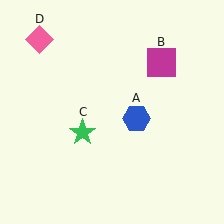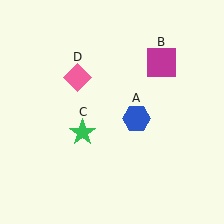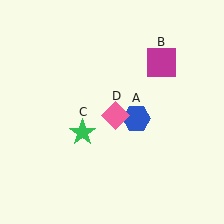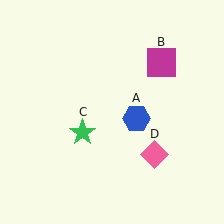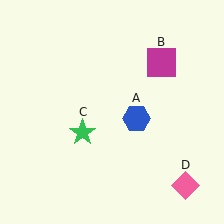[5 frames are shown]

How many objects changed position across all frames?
1 object changed position: pink diamond (object D).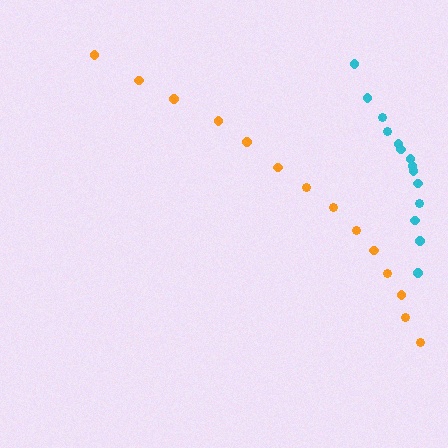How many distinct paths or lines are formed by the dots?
There are 2 distinct paths.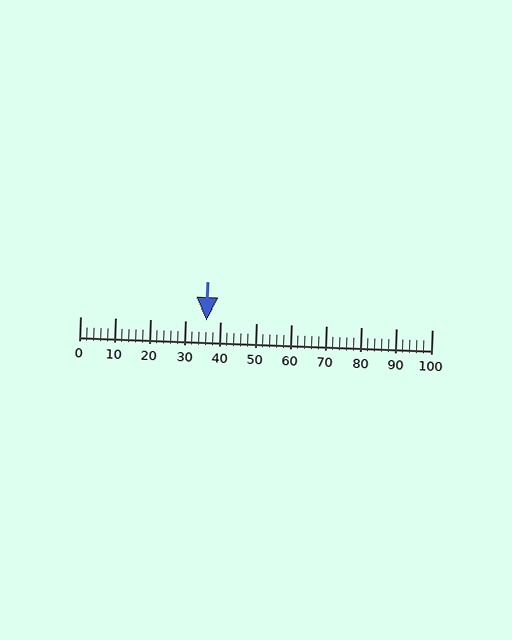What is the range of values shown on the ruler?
The ruler shows values from 0 to 100.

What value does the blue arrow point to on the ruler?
The blue arrow points to approximately 36.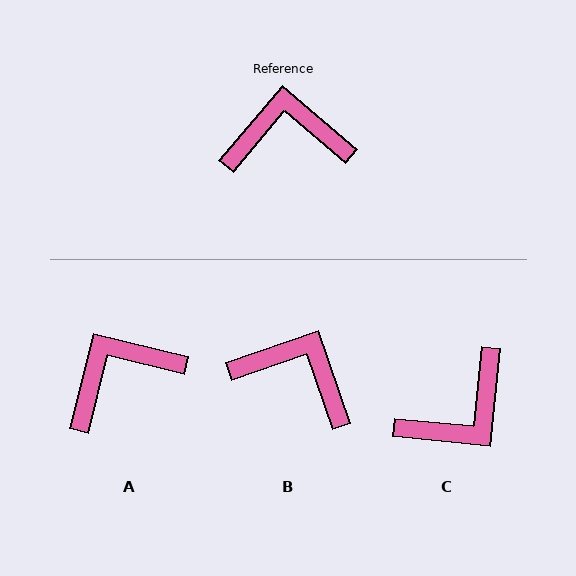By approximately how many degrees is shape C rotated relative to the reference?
Approximately 145 degrees clockwise.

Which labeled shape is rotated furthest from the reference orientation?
C, about 145 degrees away.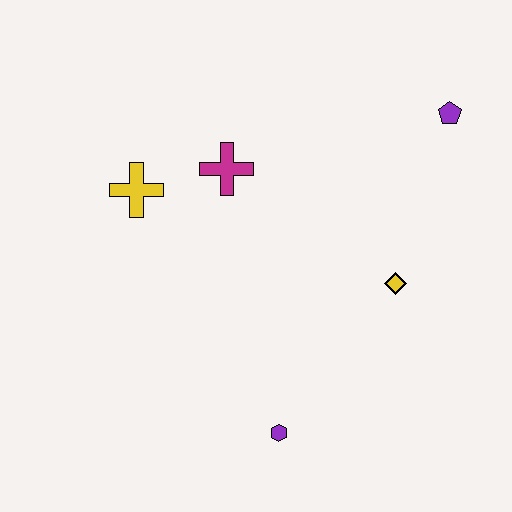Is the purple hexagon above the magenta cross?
No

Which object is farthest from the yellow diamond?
The yellow cross is farthest from the yellow diamond.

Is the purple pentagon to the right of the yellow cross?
Yes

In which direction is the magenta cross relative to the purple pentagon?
The magenta cross is to the left of the purple pentagon.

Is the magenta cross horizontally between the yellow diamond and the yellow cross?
Yes